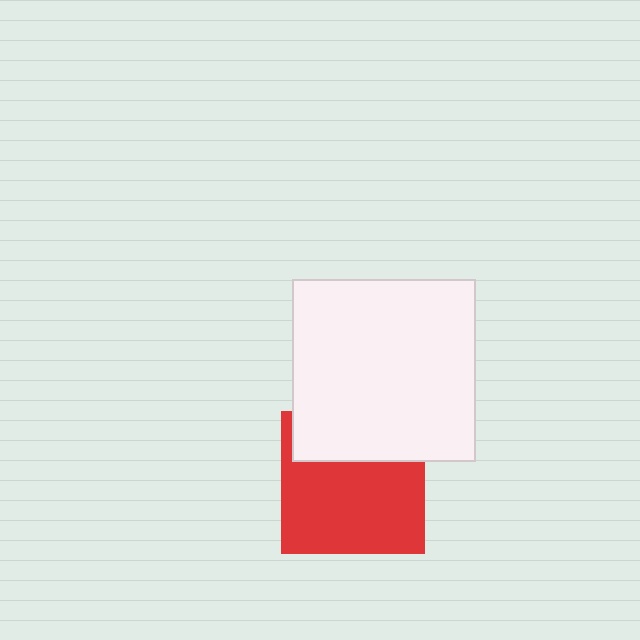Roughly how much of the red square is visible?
Most of it is visible (roughly 67%).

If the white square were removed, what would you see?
You would see the complete red square.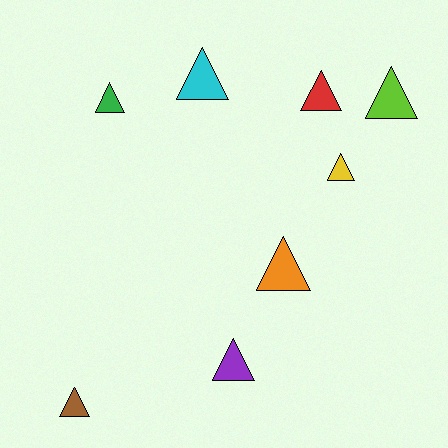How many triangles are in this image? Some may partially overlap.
There are 8 triangles.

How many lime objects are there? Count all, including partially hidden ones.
There is 1 lime object.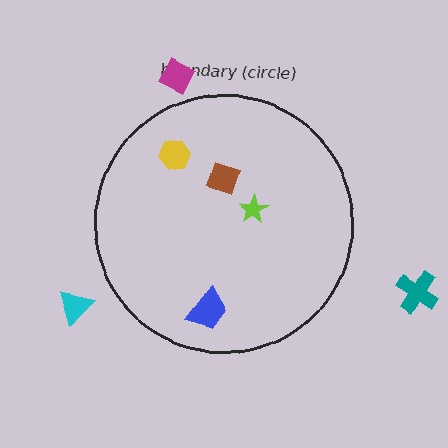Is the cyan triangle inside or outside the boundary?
Outside.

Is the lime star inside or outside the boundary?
Inside.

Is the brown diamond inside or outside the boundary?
Inside.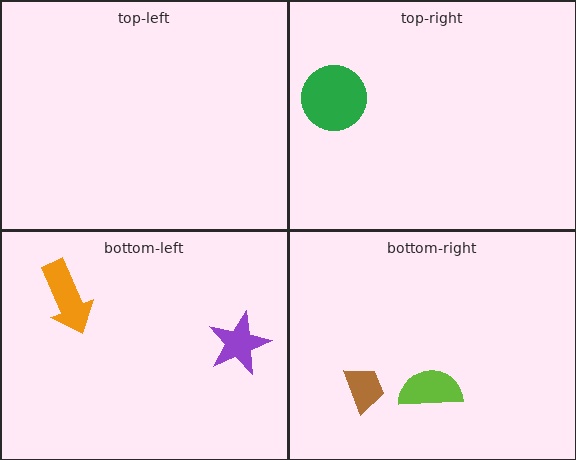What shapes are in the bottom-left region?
The orange arrow, the purple star.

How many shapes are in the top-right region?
1.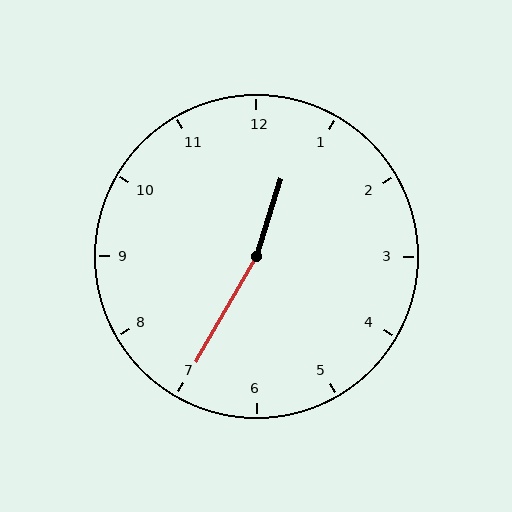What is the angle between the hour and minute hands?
Approximately 168 degrees.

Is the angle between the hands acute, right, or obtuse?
It is obtuse.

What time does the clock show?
12:35.